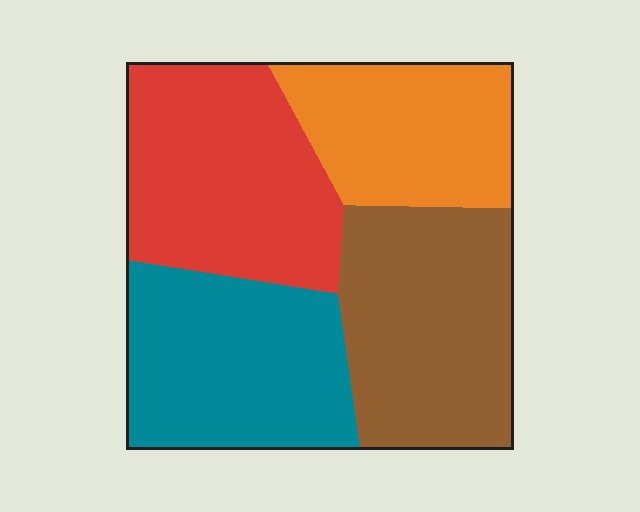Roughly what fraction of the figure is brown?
Brown covers around 25% of the figure.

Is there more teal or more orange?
Teal.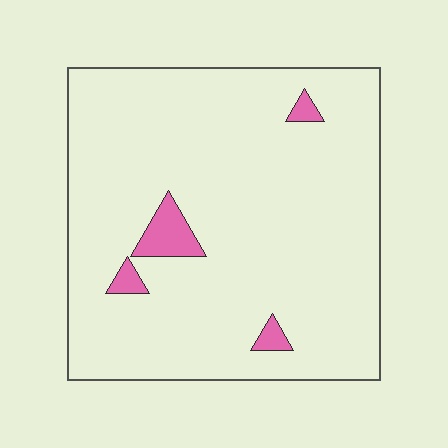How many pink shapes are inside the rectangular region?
4.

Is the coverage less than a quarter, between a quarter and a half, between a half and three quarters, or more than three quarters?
Less than a quarter.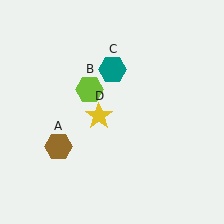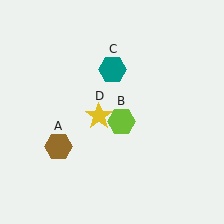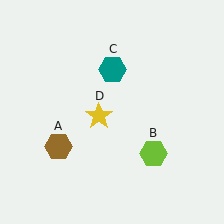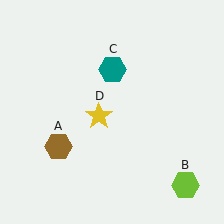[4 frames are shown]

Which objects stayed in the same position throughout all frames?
Brown hexagon (object A) and teal hexagon (object C) and yellow star (object D) remained stationary.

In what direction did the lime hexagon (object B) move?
The lime hexagon (object B) moved down and to the right.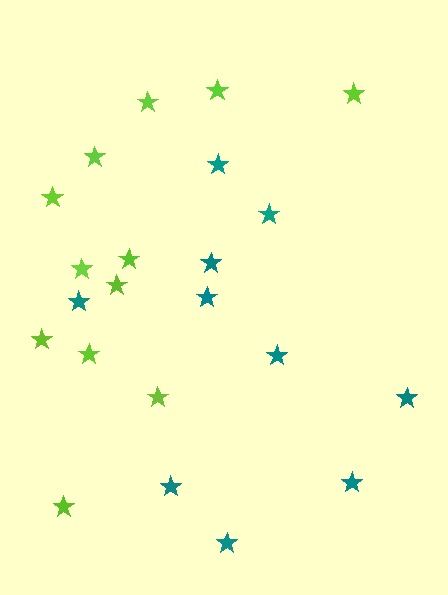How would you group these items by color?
There are 2 groups: one group of lime stars (12) and one group of teal stars (10).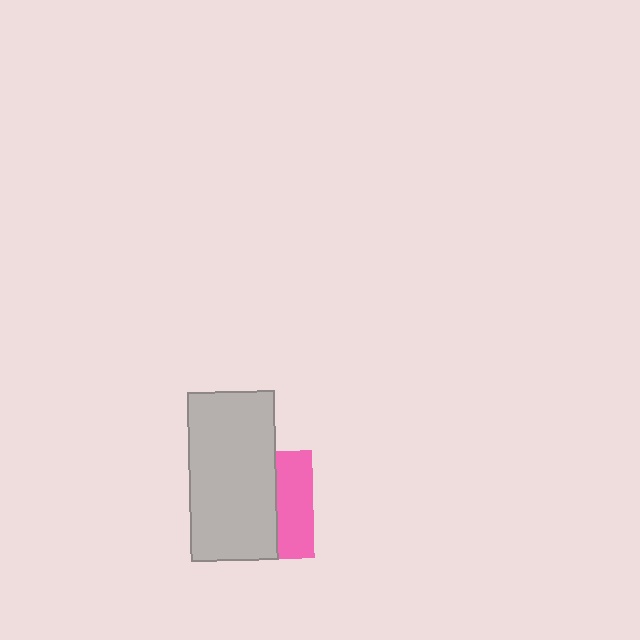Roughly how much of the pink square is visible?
A small part of it is visible (roughly 33%).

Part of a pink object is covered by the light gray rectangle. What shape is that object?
It is a square.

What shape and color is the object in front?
The object in front is a light gray rectangle.